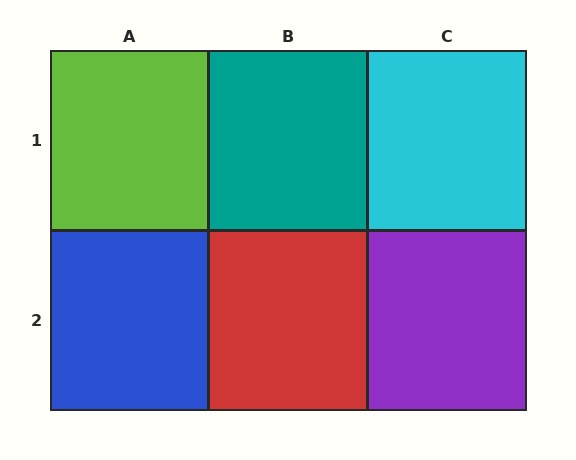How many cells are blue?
1 cell is blue.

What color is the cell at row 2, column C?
Purple.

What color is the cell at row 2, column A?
Blue.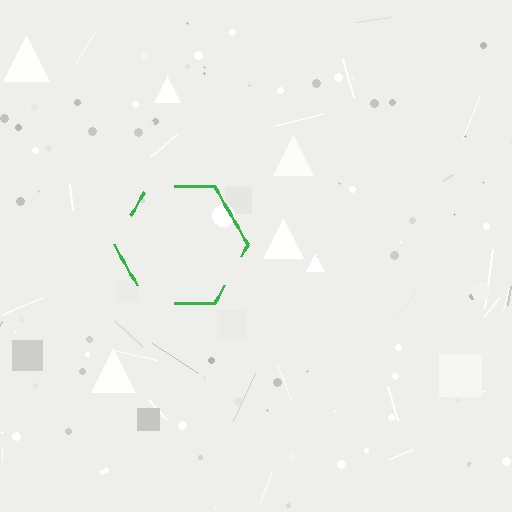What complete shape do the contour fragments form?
The contour fragments form a hexagon.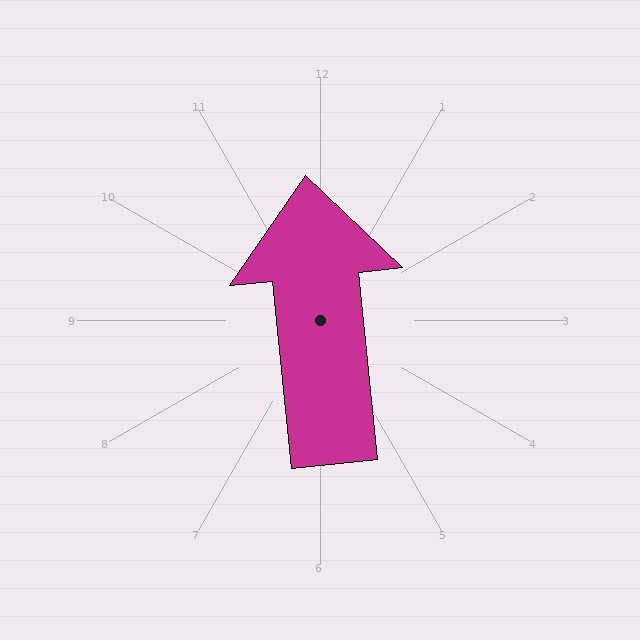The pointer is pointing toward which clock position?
Roughly 12 o'clock.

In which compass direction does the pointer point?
North.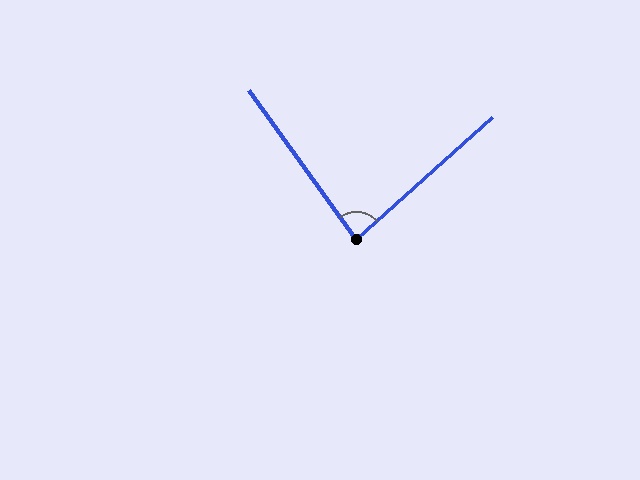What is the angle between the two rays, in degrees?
Approximately 84 degrees.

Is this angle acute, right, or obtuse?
It is acute.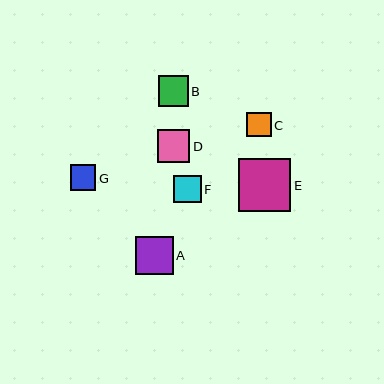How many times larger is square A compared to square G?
Square A is approximately 1.5 times the size of square G.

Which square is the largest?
Square E is the largest with a size of approximately 53 pixels.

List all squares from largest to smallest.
From largest to smallest: E, A, D, B, F, G, C.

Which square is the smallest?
Square C is the smallest with a size of approximately 24 pixels.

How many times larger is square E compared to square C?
Square E is approximately 2.2 times the size of square C.